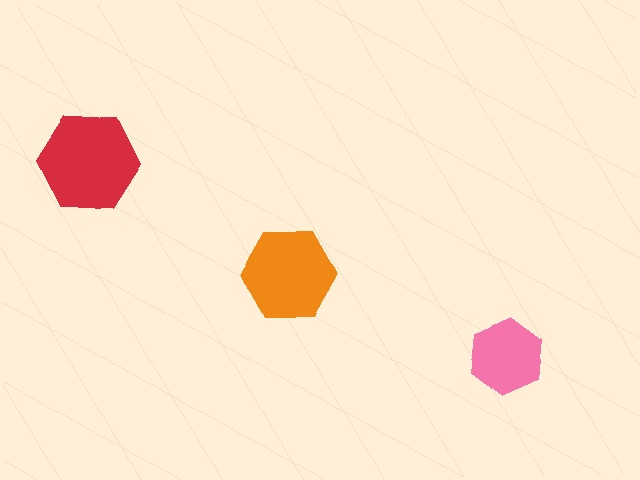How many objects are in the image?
There are 3 objects in the image.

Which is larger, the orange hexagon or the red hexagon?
The red one.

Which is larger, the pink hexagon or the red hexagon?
The red one.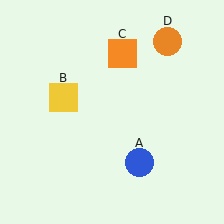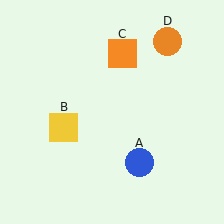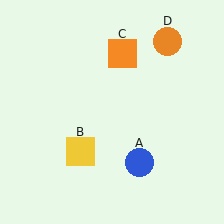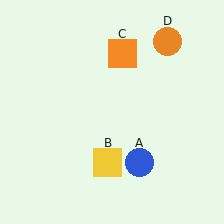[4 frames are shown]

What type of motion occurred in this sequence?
The yellow square (object B) rotated counterclockwise around the center of the scene.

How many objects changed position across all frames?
1 object changed position: yellow square (object B).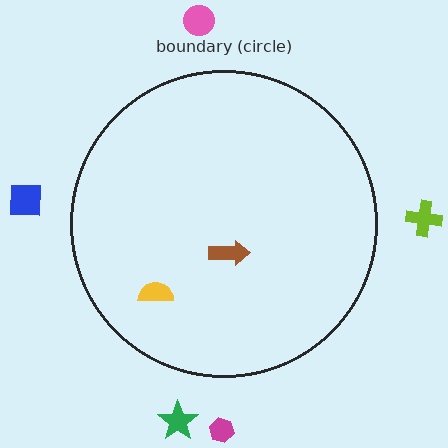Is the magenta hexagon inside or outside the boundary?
Outside.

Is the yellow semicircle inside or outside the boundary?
Inside.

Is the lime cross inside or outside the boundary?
Outside.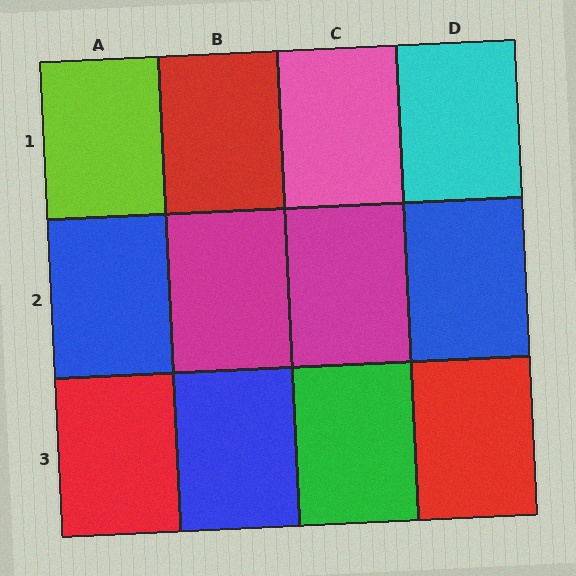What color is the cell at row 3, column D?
Red.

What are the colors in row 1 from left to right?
Lime, red, pink, cyan.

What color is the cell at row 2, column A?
Blue.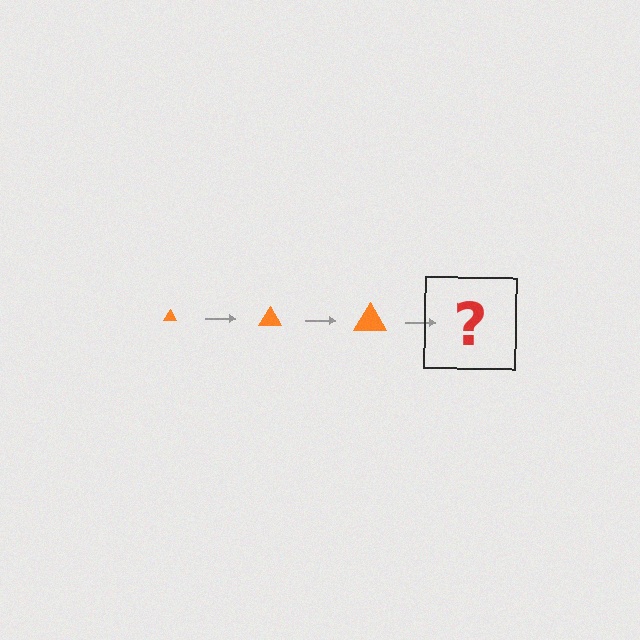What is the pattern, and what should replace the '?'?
The pattern is that the triangle gets progressively larger each step. The '?' should be an orange triangle, larger than the previous one.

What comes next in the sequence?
The next element should be an orange triangle, larger than the previous one.